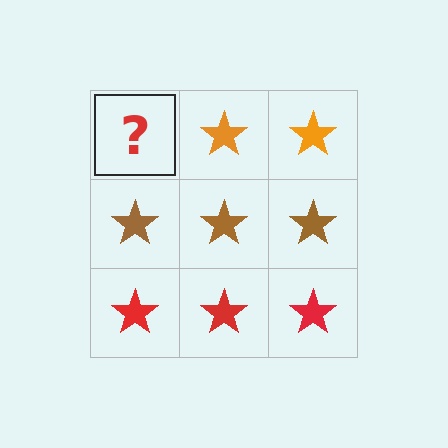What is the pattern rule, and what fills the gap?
The rule is that each row has a consistent color. The gap should be filled with an orange star.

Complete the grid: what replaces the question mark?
The question mark should be replaced with an orange star.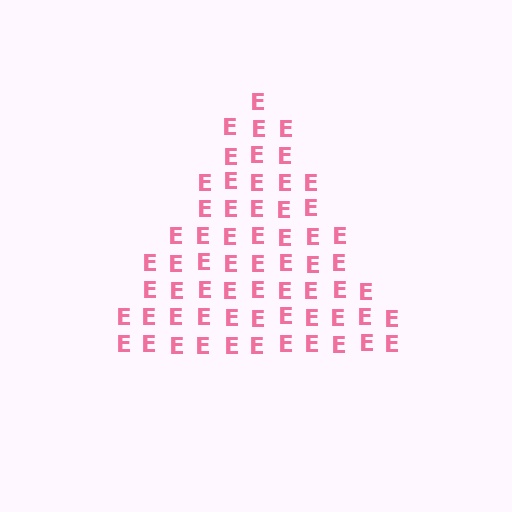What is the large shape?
The large shape is a triangle.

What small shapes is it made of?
It is made of small letter E's.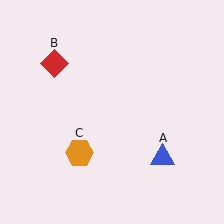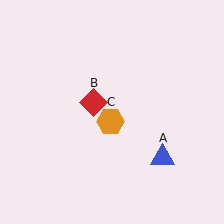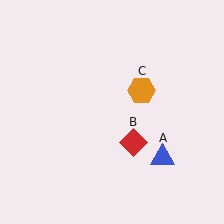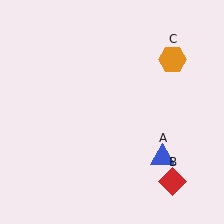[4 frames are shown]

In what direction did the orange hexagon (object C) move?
The orange hexagon (object C) moved up and to the right.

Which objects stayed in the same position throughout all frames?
Blue triangle (object A) remained stationary.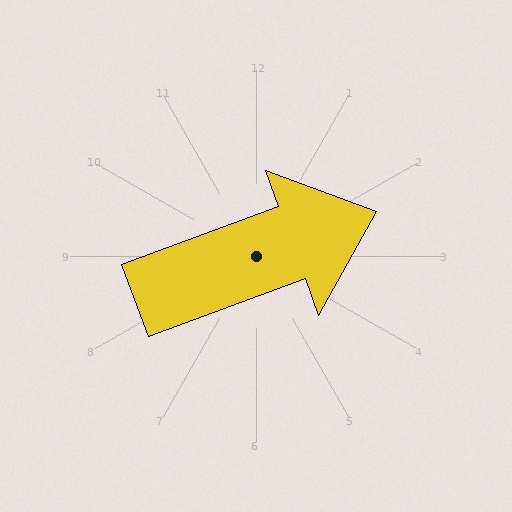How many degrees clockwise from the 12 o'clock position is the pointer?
Approximately 70 degrees.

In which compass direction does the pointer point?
East.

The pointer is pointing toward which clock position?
Roughly 2 o'clock.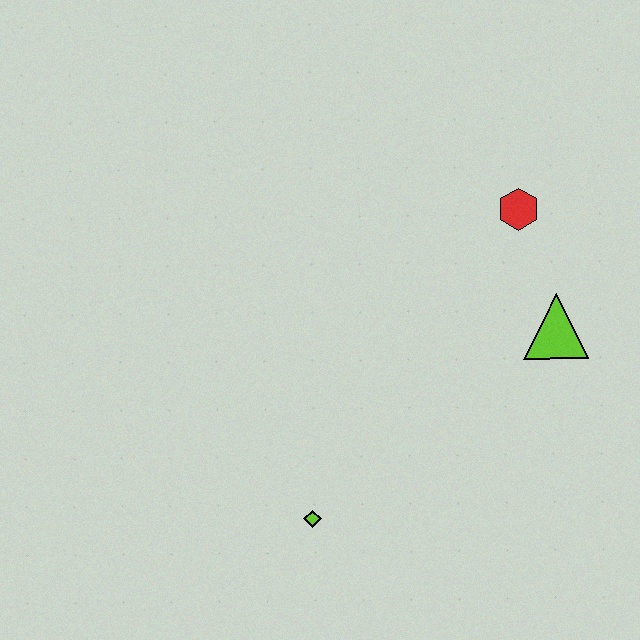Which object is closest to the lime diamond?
The lime triangle is closest to the lime diamond.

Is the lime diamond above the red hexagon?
No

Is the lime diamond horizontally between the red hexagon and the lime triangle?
No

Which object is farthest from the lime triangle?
The lime diamond is farthest from the lime triangle.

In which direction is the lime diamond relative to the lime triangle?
The lime diamond is to the left of the lime triangle.